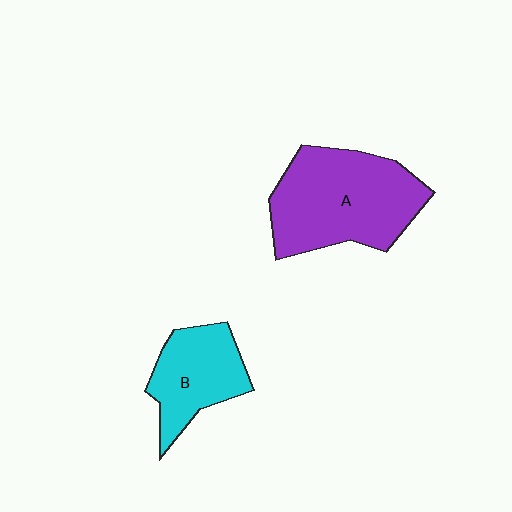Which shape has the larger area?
Shape A (purple).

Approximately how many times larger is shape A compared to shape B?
Approximately 1.7 times.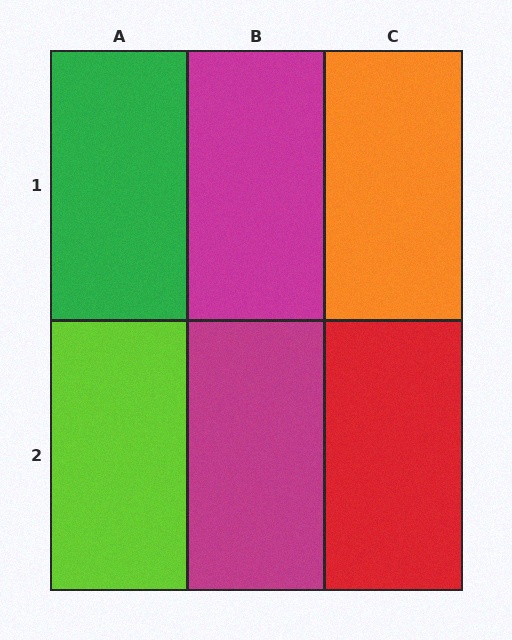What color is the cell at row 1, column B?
Magenta.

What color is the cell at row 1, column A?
Green.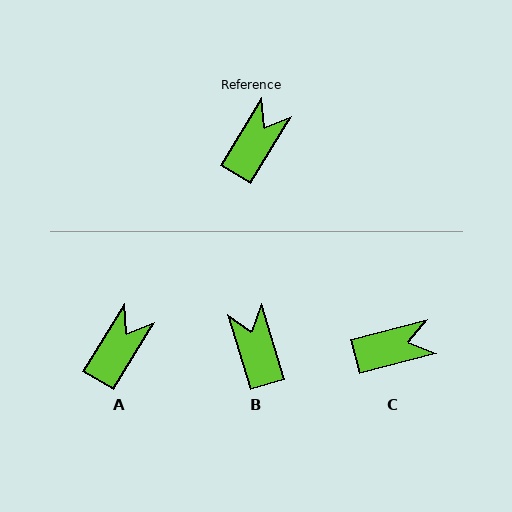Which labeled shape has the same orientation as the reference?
A.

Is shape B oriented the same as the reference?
No, it is off by about 49 degrees.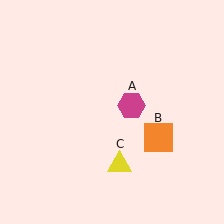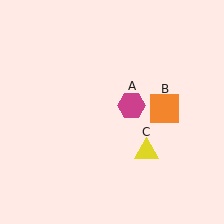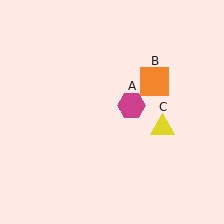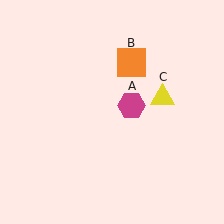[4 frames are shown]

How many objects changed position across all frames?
2 objects changed position: orange square (object B), yellow triangle (object C).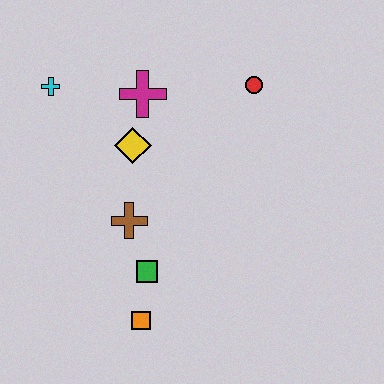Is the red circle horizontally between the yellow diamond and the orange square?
No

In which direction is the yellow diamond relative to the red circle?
The yellow diamond is to the left of the red circle.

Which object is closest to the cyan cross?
The magenta cross is closest to the cyan cross.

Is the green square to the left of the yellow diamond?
No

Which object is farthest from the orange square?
The red circle is farthest from the orange square.